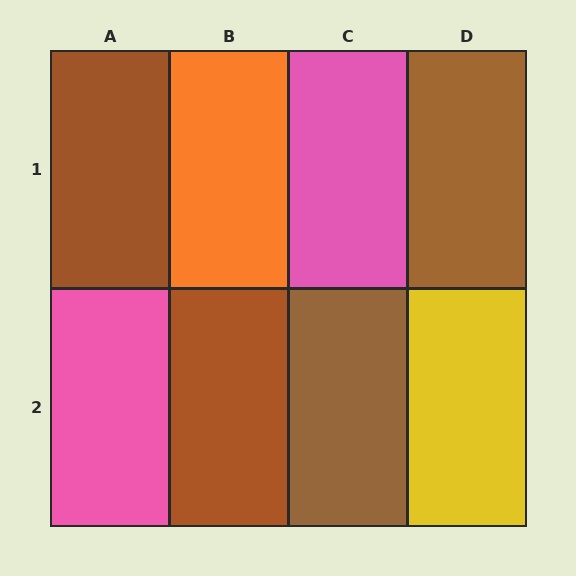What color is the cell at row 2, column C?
Brown.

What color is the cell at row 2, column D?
Yellow.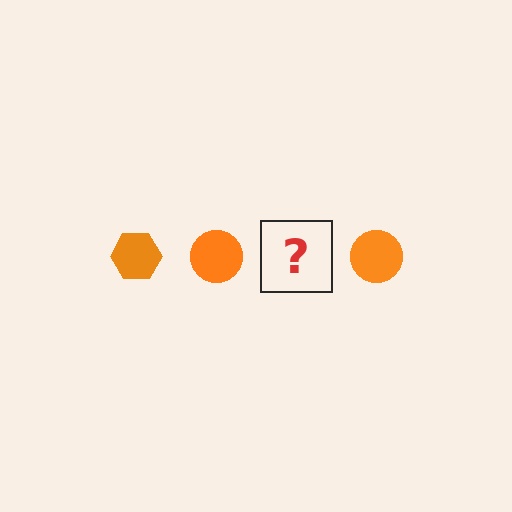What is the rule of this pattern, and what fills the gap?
The rule is that the pattern cycles through hexagon, circle shapes in orange. The gap should be filled with an orange hexagon.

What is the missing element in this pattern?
The missing element is an orange hexagon.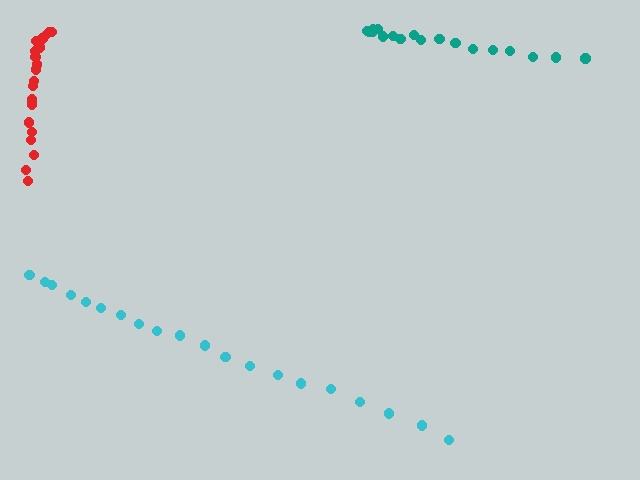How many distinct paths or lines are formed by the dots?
There are 3 distinct paths.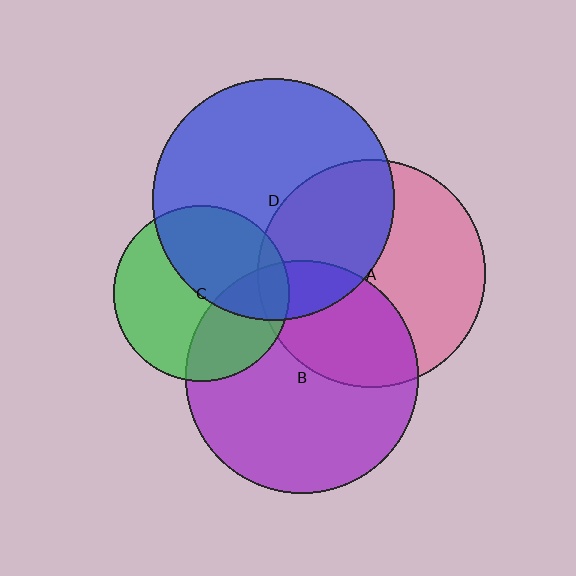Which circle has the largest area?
Circle D (blue).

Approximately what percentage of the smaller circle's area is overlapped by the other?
Approximately 45%.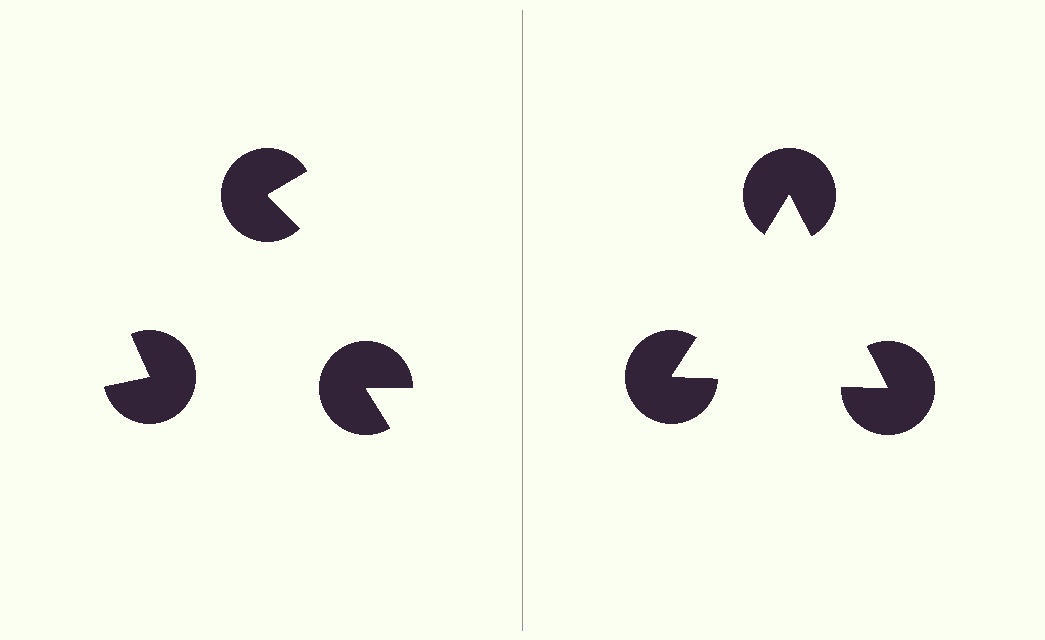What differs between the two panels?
The pac-man discs are positioned identically on both sides; only the wedge orientations differ. On the right they align to a triangle; on the left they are misaligned.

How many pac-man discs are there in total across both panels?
6 — 3 on each side.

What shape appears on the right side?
An illusory triangle.